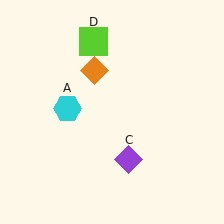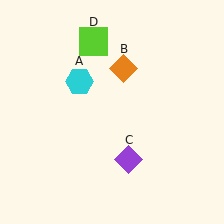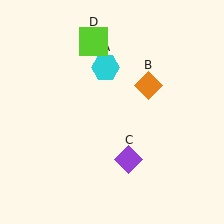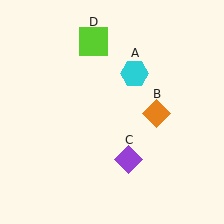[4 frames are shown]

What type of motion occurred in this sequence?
The cyan hexagon (object A), orange diamond (object B) rotated clockwise around the center of the scene.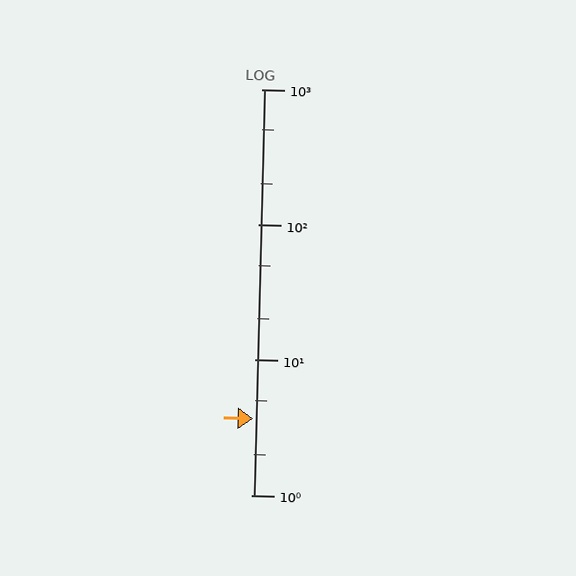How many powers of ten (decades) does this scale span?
The scale spans 3 decades, from 1 to 1000.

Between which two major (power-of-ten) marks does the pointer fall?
The pointer is between 1 and 10.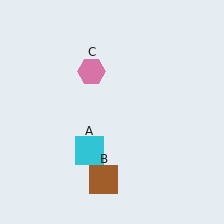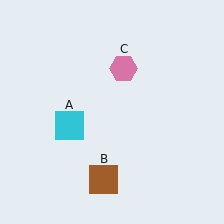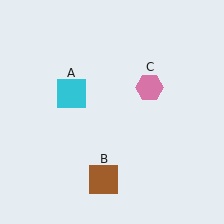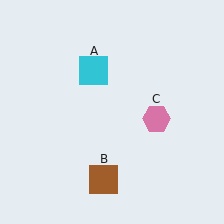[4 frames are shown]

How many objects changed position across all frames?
2 objects changed position: cyan square (object A), pink hexagon (object C).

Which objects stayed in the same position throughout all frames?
Brown square (object B) remained stationary.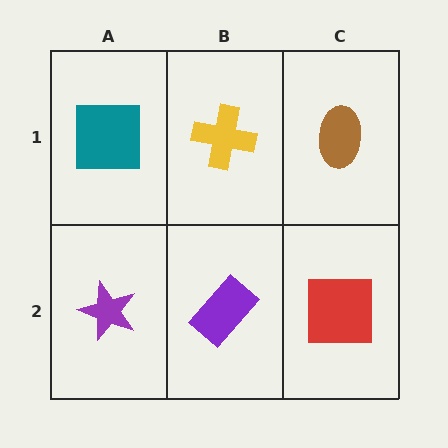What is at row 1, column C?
A brown ellipse.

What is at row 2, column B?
A purple rectangle.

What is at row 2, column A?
A purple star.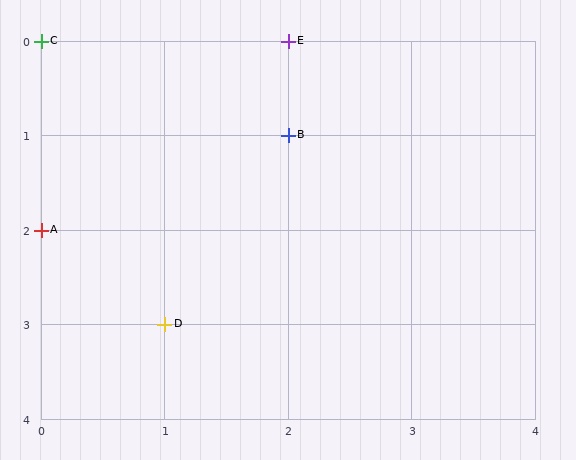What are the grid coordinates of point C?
Point C is at grid coordinates (0, 0).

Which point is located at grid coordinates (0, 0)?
Point C is at (0, 0).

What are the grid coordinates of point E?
Point E is at grid coordinates (2, 0).